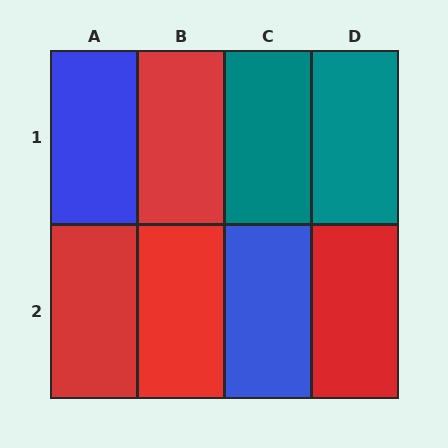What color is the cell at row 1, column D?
Teal.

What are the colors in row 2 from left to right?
Red, red, blue, red.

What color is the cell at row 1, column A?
Blue.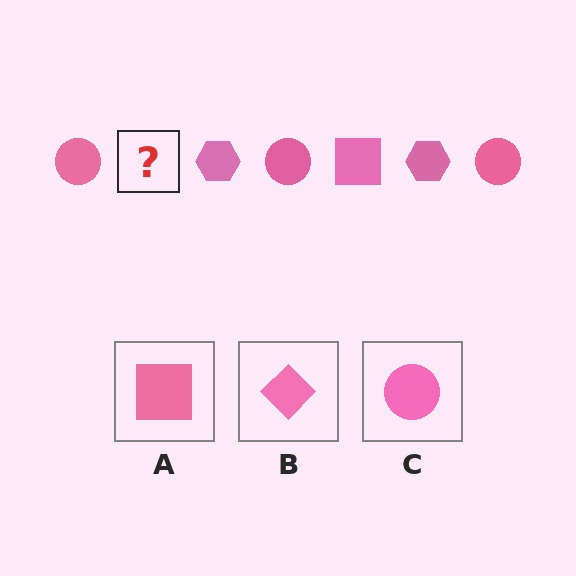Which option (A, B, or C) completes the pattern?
A.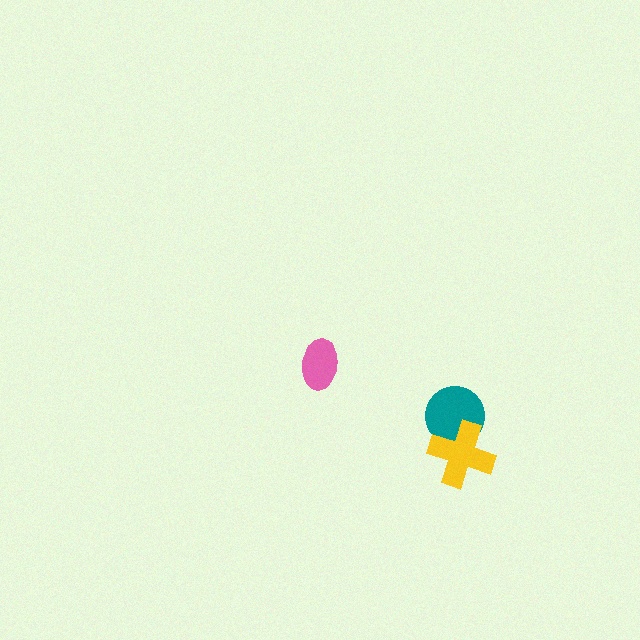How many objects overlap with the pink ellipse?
0 objects overlap with the pink ellipse.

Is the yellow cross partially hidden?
No, no other shape covers it.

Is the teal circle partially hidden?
Yes, it is partially covered by another shape.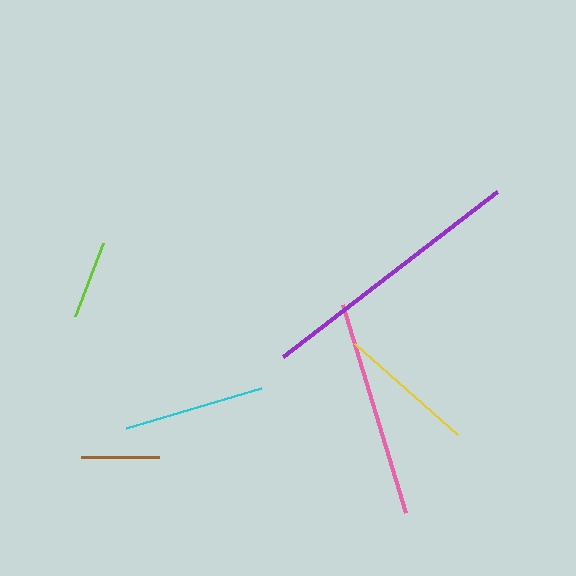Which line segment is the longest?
The purple line is the longest at approximately 270 pixels.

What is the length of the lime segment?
The lime segment is approximately 78 pixels long.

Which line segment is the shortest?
The brown line is the shortest at approximately 78 pixels.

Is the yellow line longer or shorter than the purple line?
The purple line is longer than the yellow line.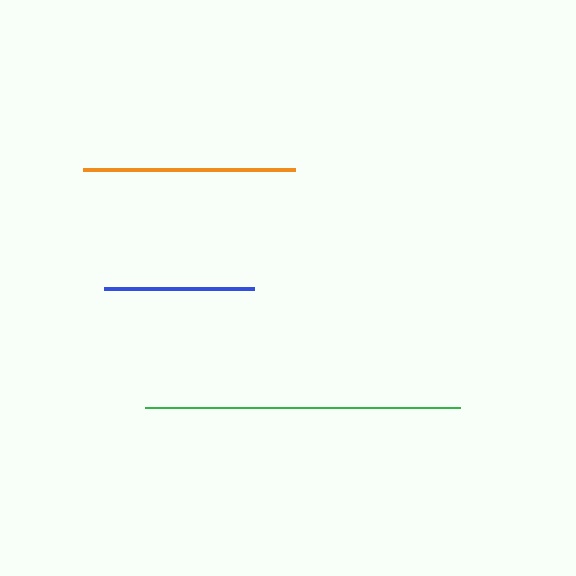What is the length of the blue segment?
The blue segment is approximately 150 pixels long.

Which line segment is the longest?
The green line is the longest at approximately 315 pixels.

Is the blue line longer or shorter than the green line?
The green line is longer than the blue line.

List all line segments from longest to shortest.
From longest to shortest: green, orange, blue.